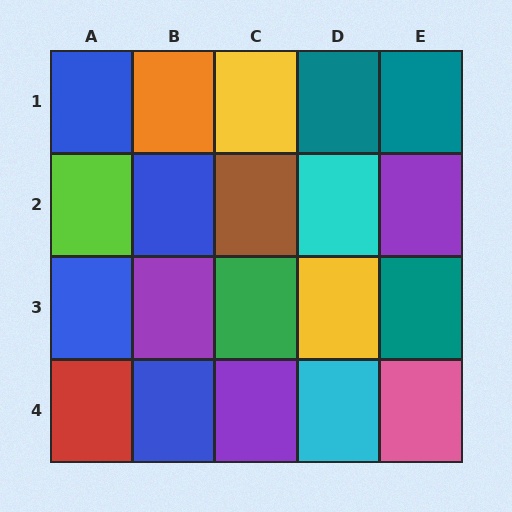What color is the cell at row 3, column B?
Purple.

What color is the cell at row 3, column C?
Green.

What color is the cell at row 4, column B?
Blue.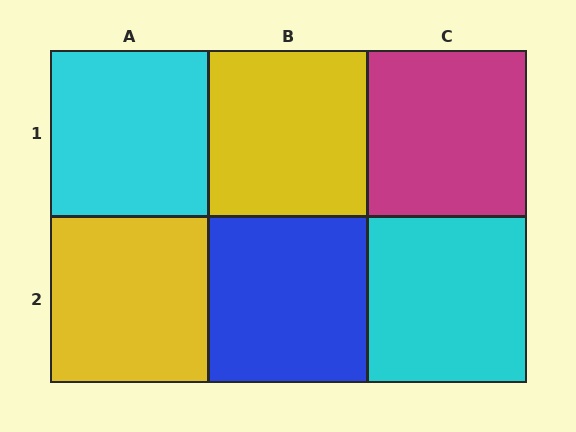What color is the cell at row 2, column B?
Blue.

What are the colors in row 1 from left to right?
Cyan, yellow, magenta.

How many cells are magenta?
1 cell is magenta.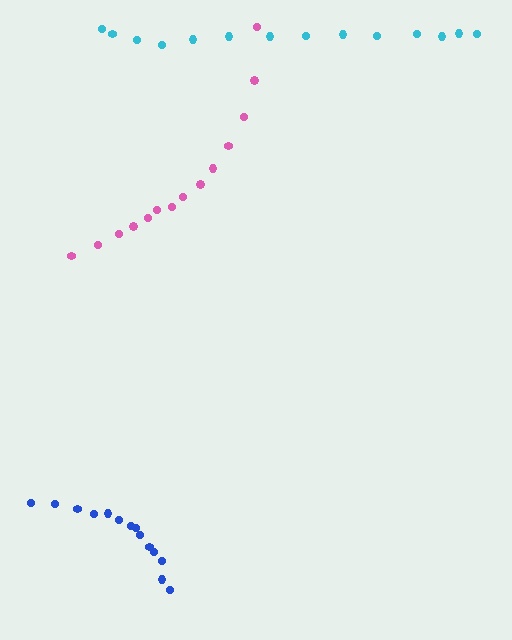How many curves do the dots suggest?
There are 3 distinct paths.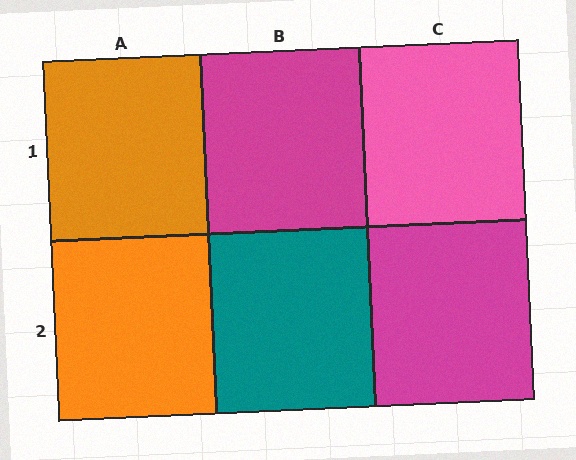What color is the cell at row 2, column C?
Magenta.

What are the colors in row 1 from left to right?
Orange, magenta, pink.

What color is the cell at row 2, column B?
Teal.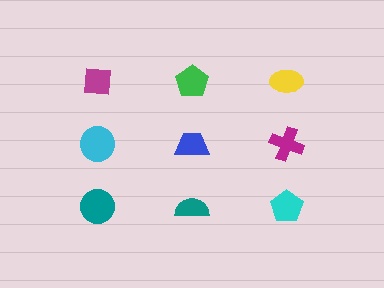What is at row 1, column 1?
A magenta square.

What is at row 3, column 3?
A cyan pentagon.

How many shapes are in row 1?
3 shapes.